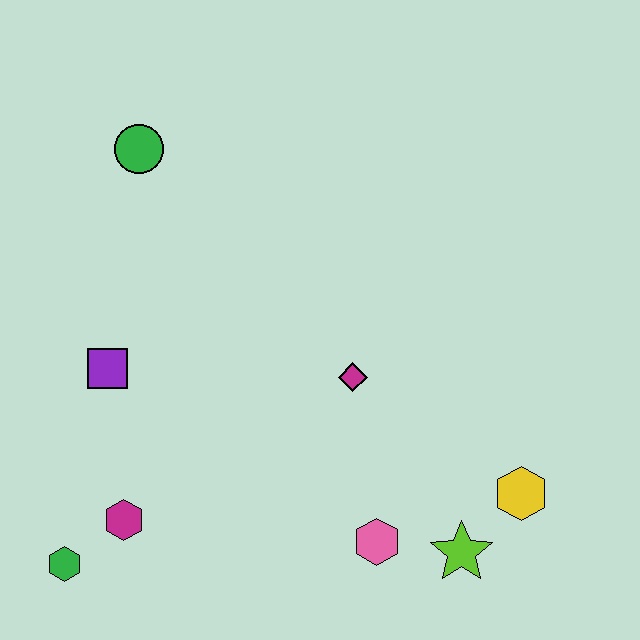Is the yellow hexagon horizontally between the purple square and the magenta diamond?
No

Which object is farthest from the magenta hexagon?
The yellow hexagon is farthest from the magenta hexagon.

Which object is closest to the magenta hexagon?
The green hexagon is closest to the magenta hexagon.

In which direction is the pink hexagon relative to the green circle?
The pink hexagon is below the green circle.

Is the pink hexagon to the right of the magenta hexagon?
Yes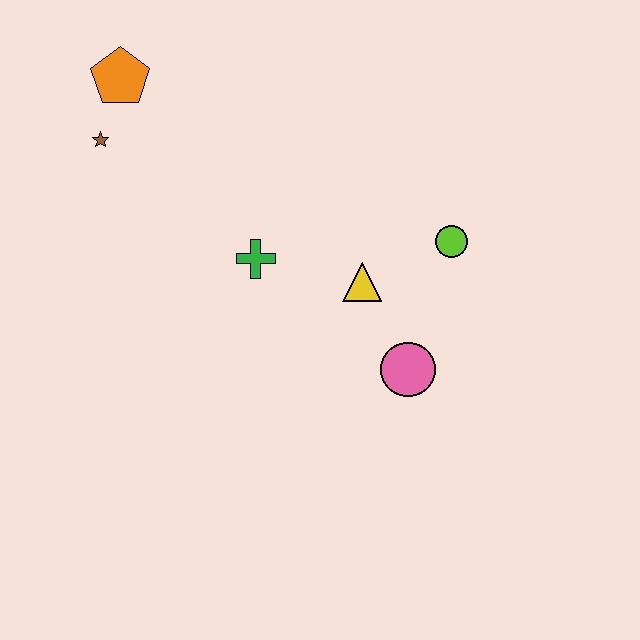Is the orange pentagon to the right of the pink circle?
No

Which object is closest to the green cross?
The yellow triangle is closest to the green cross.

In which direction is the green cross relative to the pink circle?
The green cross is to the left of the pink circle.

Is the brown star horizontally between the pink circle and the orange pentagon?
No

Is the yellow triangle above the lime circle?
No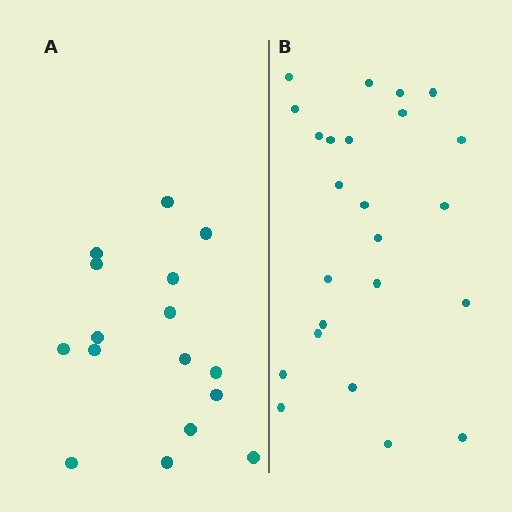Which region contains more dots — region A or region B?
Region B (the right region) has more dots.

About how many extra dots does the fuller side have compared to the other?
Region B has roughly 8 or so more dots than region A.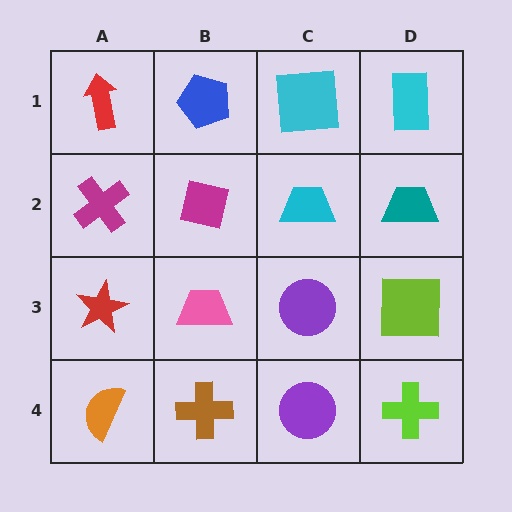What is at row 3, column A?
A red star.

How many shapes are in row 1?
4 shapes.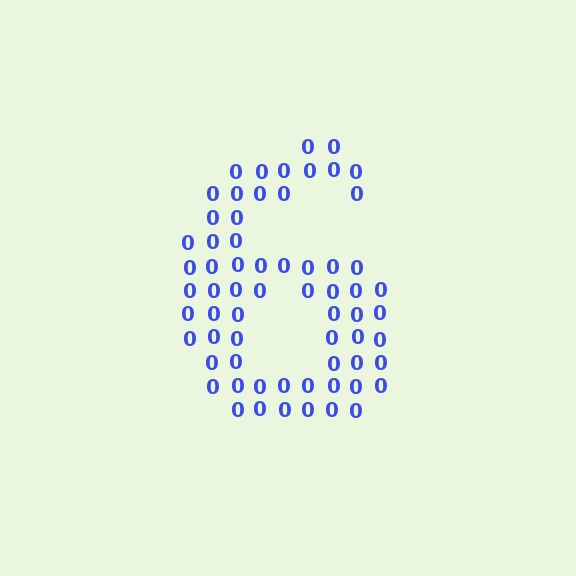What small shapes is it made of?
It is made of small digit 0's.